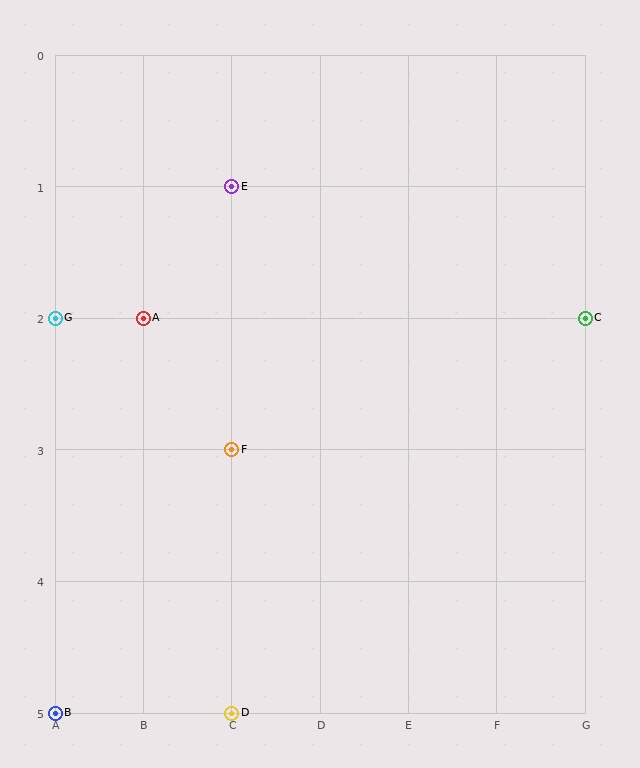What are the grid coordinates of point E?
Point E is at grid coordinates (C, 1).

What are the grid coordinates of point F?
Point F is at grid coordinates (C, 3).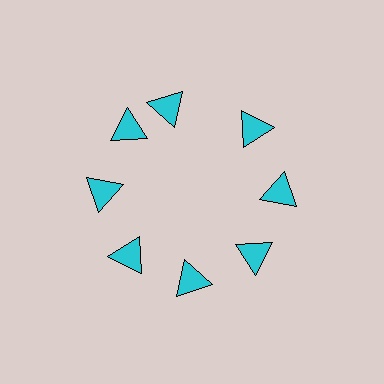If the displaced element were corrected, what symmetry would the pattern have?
It would have 8-fold rotational symmetry — the pattern would map onto itself every 45 degrees.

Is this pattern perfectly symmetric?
No. The 8 cyan triangles are arranged in a ring, but one element near the 12 o'clock position is rotated out of alignment along the ring, breaking the 8-fold rotational symmetry.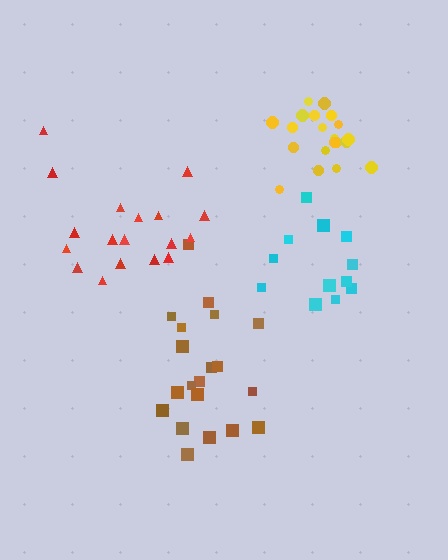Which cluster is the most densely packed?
Yellow.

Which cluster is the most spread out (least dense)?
Red.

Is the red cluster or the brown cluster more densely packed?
Brown.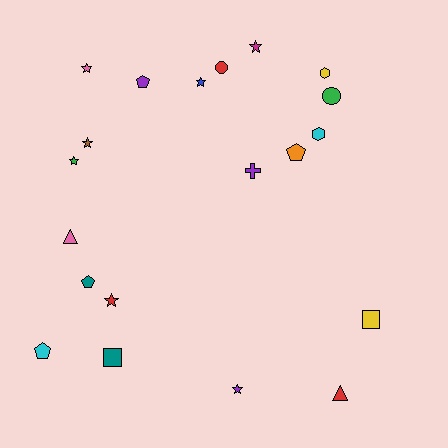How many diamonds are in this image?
There are no diamonds.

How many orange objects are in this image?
There is 1 orange object.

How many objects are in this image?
There are 20 objects.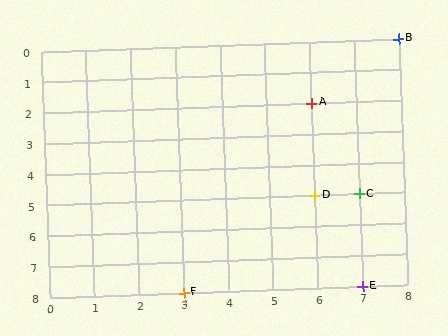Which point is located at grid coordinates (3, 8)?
Point F is at (3, 8).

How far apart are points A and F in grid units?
Points A and F are 3 columns and 6 rows apart (about 6.7 grid units diagonally).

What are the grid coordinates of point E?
Point E is at grid coordinates (7, 8).